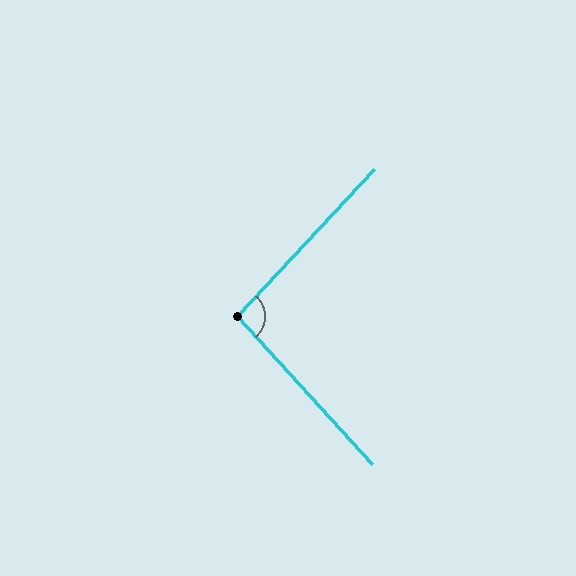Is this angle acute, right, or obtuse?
It is approximately a right angle.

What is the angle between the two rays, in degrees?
Approximately 94 degrees.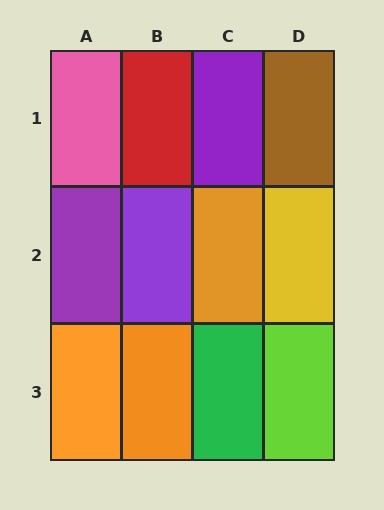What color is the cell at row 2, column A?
Purple.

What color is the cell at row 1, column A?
Pink.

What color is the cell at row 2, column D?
Yellow.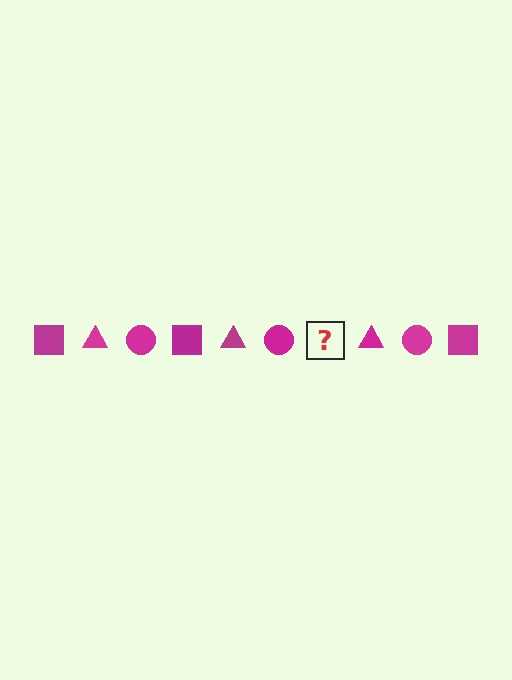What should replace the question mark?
The question mark should be replaced with a magenta square.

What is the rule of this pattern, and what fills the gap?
The rule is that the pattern cycles through square, triangle, circle shapes in magenta. The gap should be filled with a magenta square.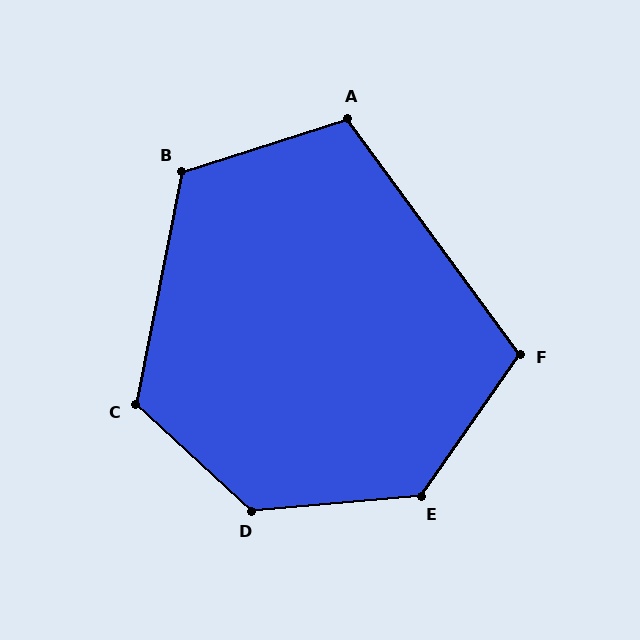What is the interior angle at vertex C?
Approximately 121 degrees (obtuse).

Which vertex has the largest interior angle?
D, at approximately 132 degrees.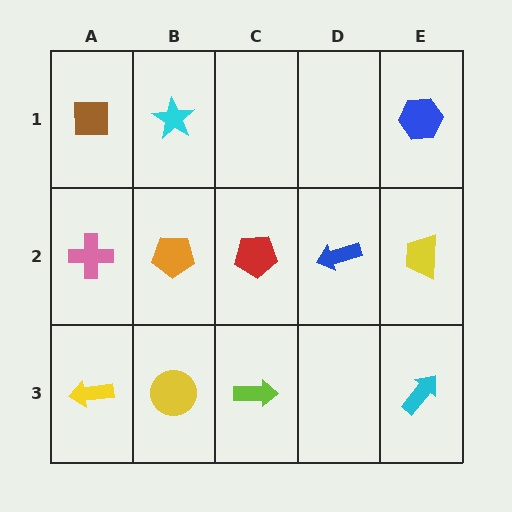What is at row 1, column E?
A blue hexagon.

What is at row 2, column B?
An orange pentagon.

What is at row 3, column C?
A lime arrow.